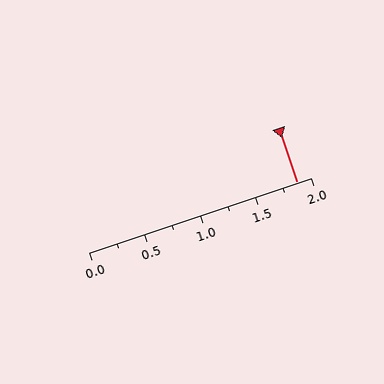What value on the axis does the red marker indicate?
The marker indicates approximately 1.88.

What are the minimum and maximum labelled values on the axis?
The axis runs from 0.0 to 2.0.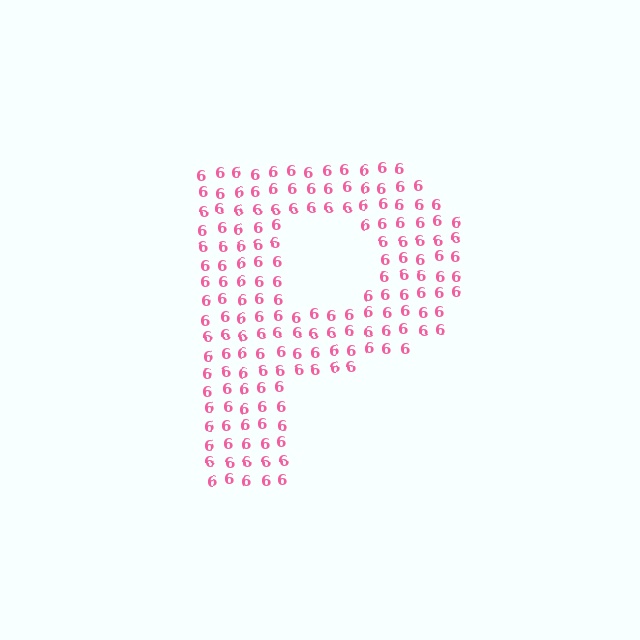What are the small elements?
The small elements are digit 6's.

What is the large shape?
The large shape is the letter P.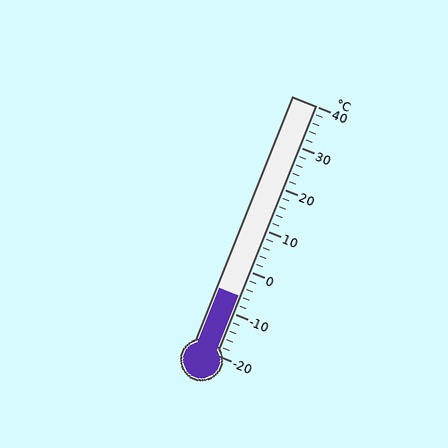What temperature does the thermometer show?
The thermometer shows approximately -6°C.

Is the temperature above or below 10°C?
The temperature is below 10°C.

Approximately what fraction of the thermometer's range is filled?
The thermometer is filled to approximately 25% of its range.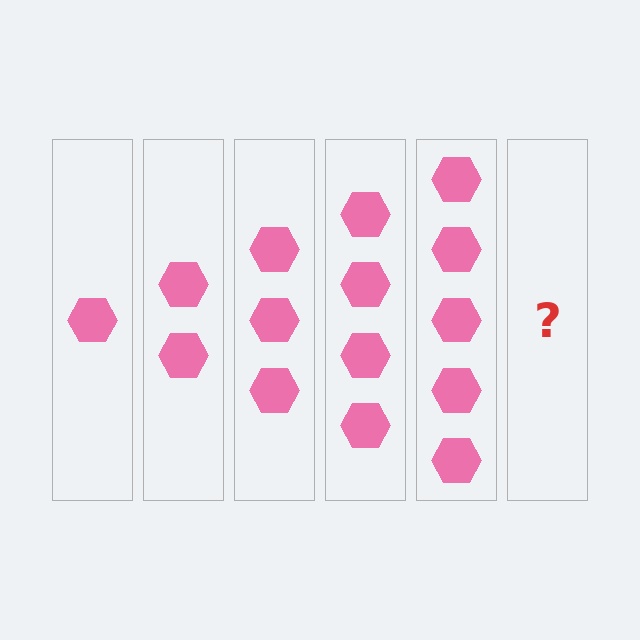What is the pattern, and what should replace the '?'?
The pattern is that each step adds one more hexagon. The '?' should be 6 hexagons.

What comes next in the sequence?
The next element should be 6 hexagons.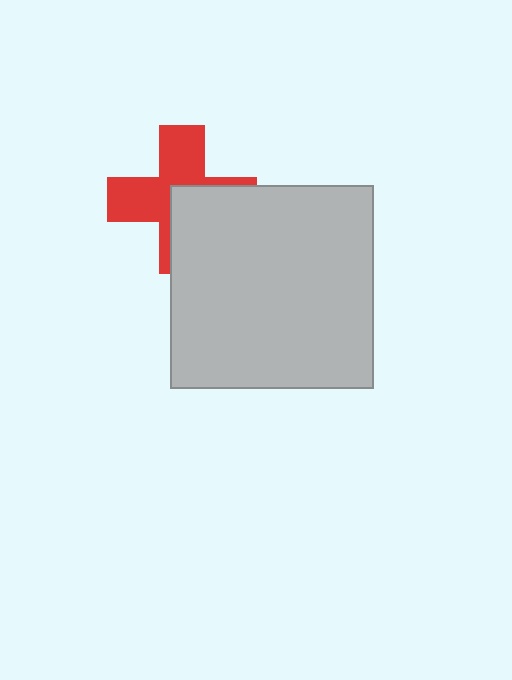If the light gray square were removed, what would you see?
You would see the complete red cross.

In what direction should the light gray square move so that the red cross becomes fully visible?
The light gray square should move toward the lower-right. That is the shortest direction to clear the overlap and leave the red cross fully visible.